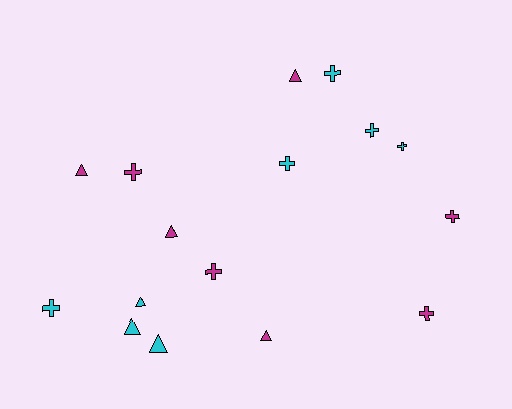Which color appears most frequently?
Magenta, with 8 objects.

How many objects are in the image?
There are 16 objects.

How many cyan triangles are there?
There are 3 cyan triangles.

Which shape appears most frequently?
Cross, with 9 objects.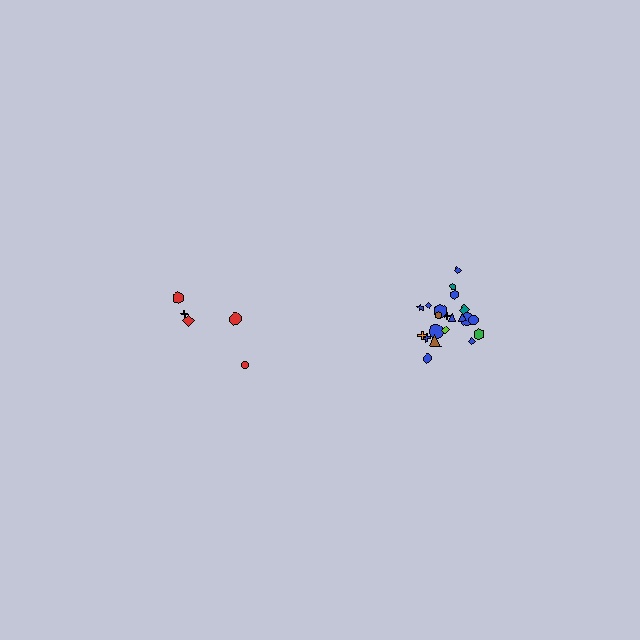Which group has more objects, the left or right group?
The right group.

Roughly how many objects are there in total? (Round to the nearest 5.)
Roughly 25 objects in total.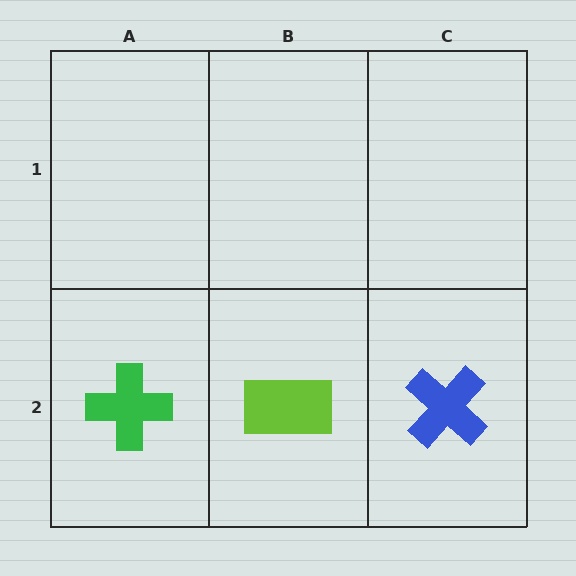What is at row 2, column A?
A green cross.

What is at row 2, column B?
A lime rectangle.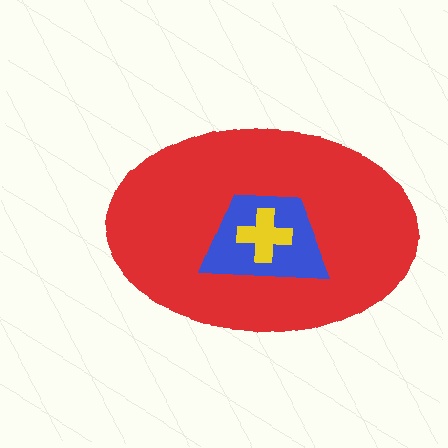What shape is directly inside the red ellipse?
The blue trapezoid.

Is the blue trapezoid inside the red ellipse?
Yes.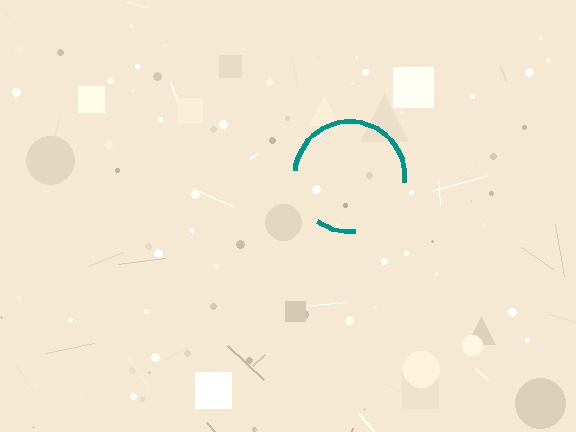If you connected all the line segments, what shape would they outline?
They would outline a circle.